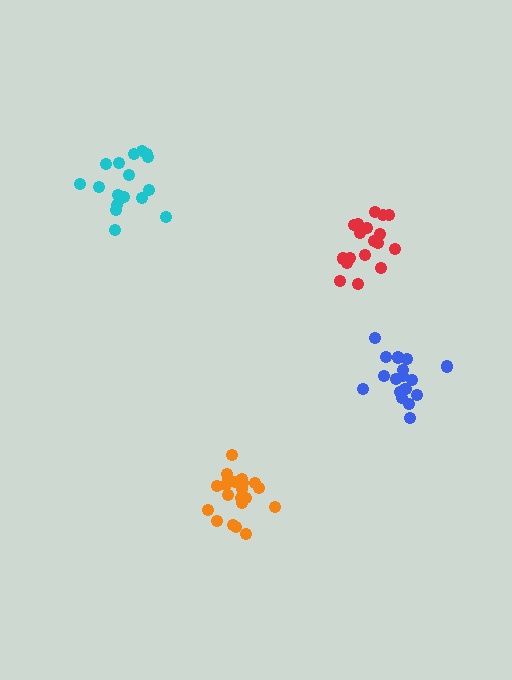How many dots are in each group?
Group 1: 21 dots, Group 2: 19 dots, Group 3: 19 dots, Group 4: 17 dots (76 total).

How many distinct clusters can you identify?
There are 4 distinct clusters.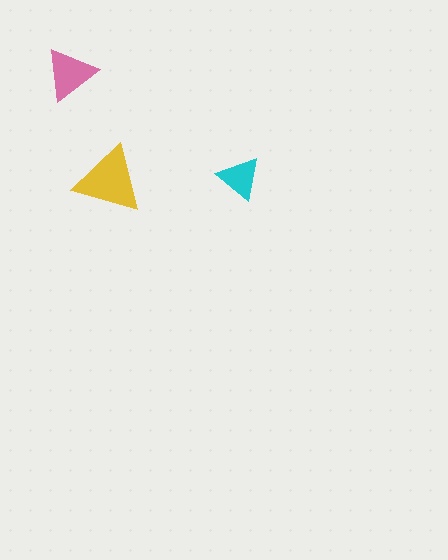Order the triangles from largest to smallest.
the yellow one, the pink one, the cyan one.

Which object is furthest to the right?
The cyan triangle is rightmost.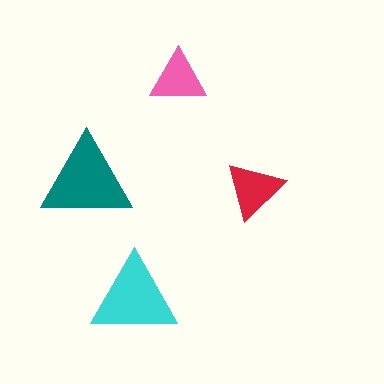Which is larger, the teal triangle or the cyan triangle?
The teal one.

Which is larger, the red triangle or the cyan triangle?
The cyan one.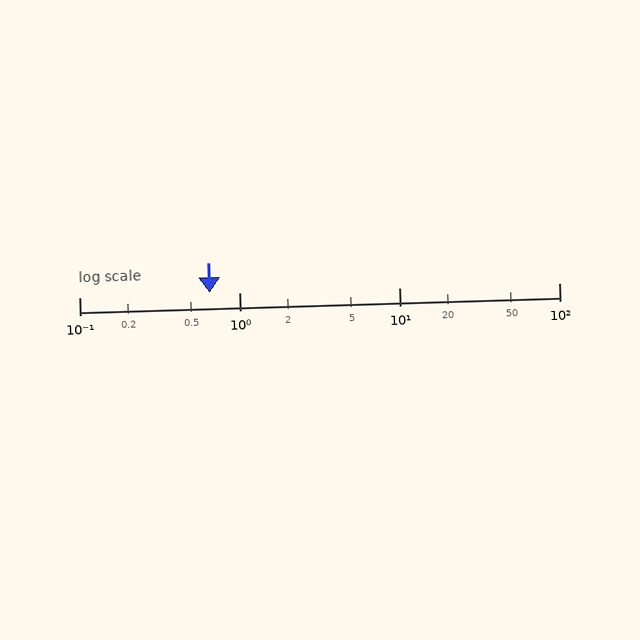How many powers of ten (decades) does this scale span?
The scale spans 3 decades, from 0.1 to 100.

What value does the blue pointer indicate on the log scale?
The pointer indicates approximately 0.65.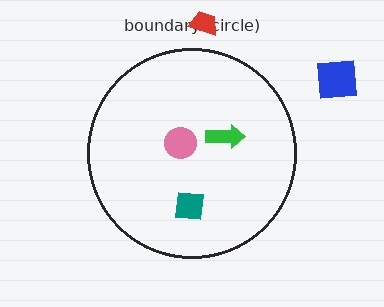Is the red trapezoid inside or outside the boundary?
Outside.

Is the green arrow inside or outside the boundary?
Inside.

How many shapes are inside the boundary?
3 inside, 2 outside.